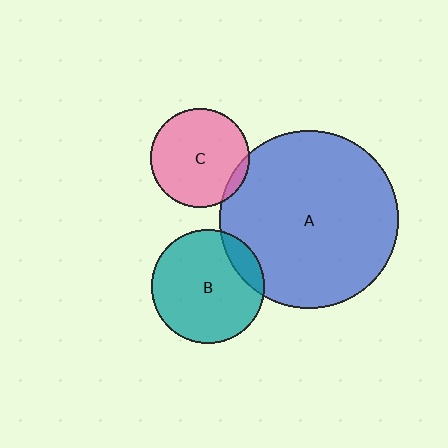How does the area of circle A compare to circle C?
Approximately 3.3 times.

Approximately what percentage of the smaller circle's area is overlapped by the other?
Approximately 5%.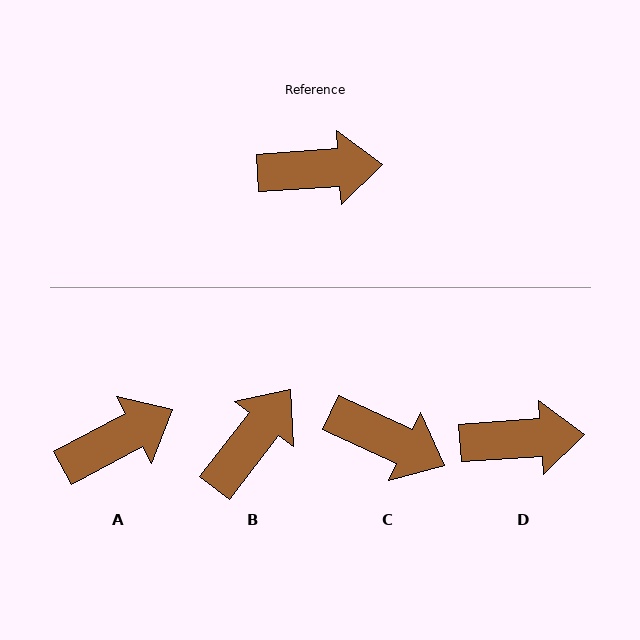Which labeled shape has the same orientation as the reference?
D.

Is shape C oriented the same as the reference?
No, it is off by about 29 degrees.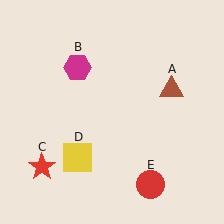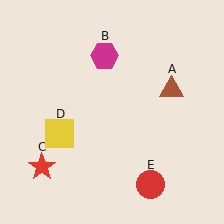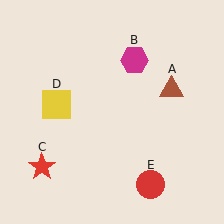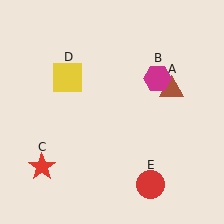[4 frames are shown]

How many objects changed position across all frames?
2 objects changed position: magenta hexagon (object B), yellow square (object D).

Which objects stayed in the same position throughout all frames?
Brown triangle (object A) and red star (object C) and red circle (object E) remained stationary.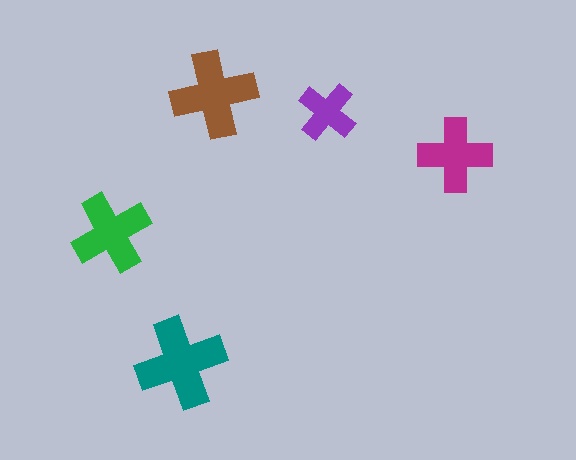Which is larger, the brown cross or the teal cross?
The teal one.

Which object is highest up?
The brown cross is topmost.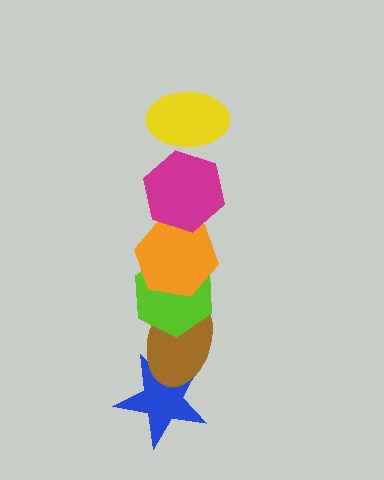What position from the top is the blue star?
The blue star is 6th from the top.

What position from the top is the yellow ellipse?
The yellow ellipse is 1st from the top.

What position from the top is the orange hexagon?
The orange hexagon is 3rd from the top.